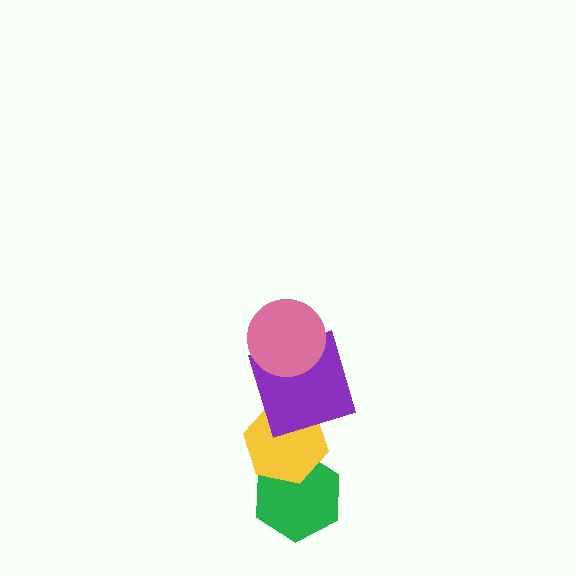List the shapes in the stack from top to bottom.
From top to bottom: the pink circle, the purple square, the yellow hexagon, the green hexagon.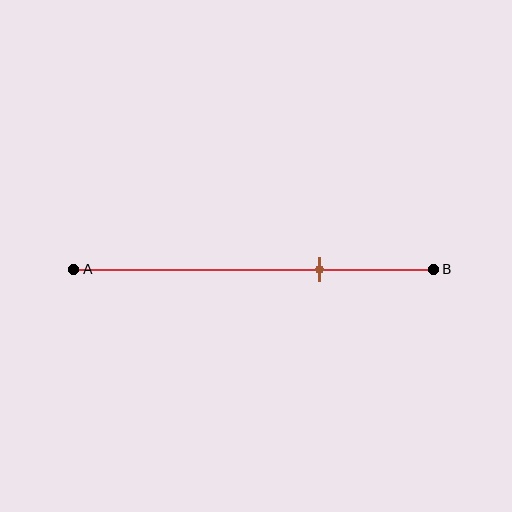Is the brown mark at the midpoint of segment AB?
No, the mark is at about 70% from A, not at the 50% midpoint.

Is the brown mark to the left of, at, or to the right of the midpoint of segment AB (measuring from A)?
The brown mark is to the right of the midpoint of segment AB.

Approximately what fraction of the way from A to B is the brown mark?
The brown mark is approximately 70% of the way from A to B.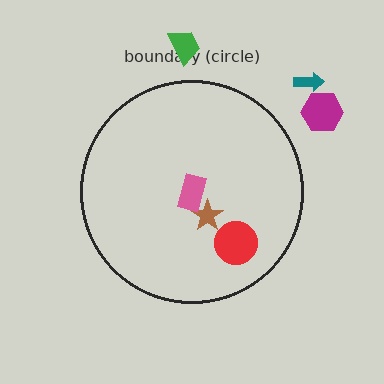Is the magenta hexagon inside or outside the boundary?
Outside.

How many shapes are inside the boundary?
3 inside, 3 outside.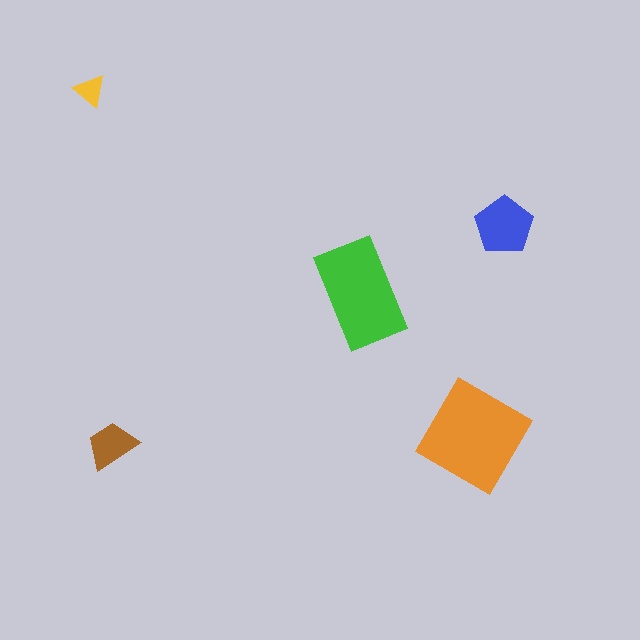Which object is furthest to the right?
The blue pentagon is rightmost.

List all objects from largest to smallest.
The orange diamond, the green rectangle, the blue pentagon, the brown trapezoid, the yellow triangle.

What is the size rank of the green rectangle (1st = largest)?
2nd.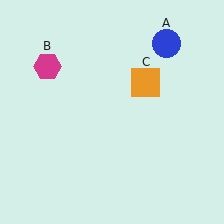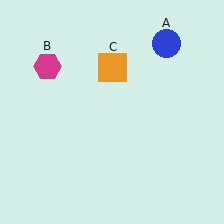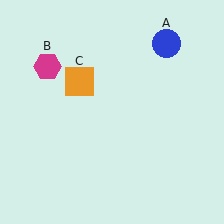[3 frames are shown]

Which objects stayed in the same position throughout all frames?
Blue circle (object A) and magenta hexagon (object B) remained stationary.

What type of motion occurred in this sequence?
The orange square (object C) rotated counterclockwise around the center of the scene.